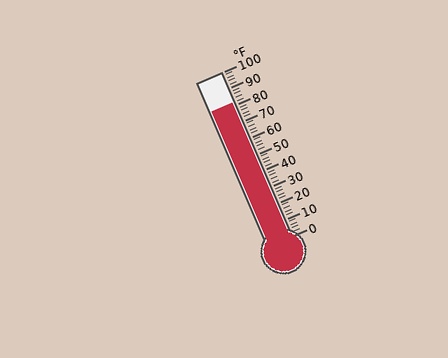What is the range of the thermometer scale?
The thermometer scale ranges from 0°F to 100°F.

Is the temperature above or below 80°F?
The temperature is above 80°F.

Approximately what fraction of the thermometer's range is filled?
The thermometer is filled to approximately 80% of its range.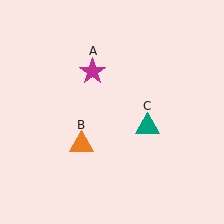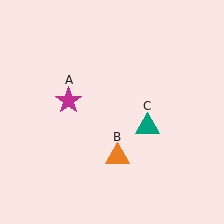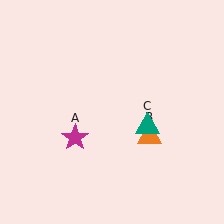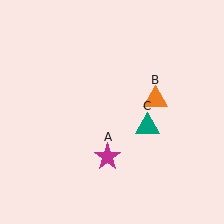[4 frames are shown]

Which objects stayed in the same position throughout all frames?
Teal triangle (object C) remained stationary.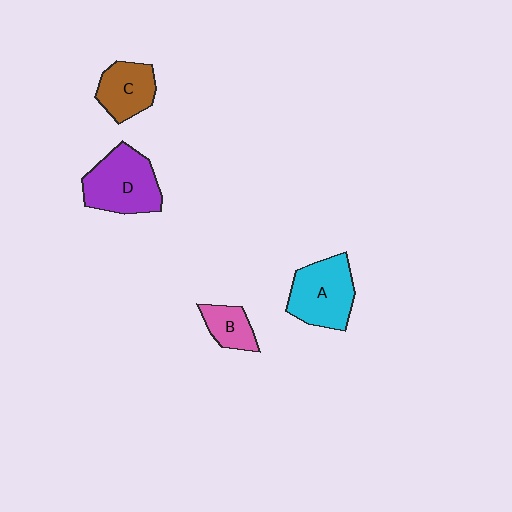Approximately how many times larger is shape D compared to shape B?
Approximately 2.2 times.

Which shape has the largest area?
Shape D (purple).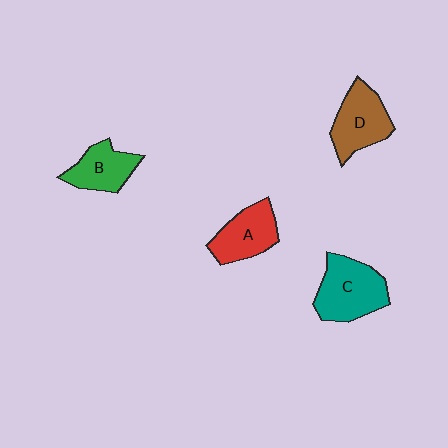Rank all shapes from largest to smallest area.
From largest to smallest: C (teal), D (brown), A (red), B (green).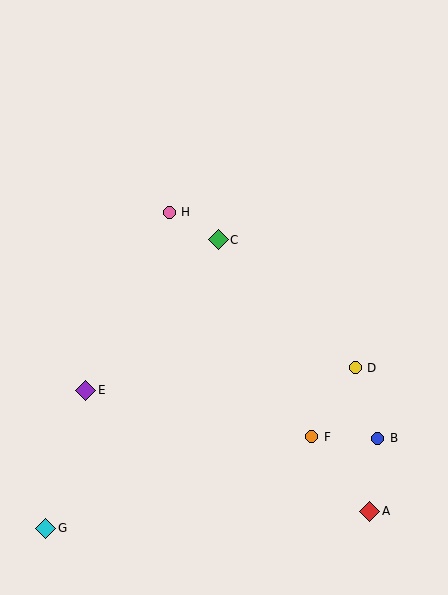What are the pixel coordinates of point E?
Point E is at (86, 390).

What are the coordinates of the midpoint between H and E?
The midpoint between H and E is at (127, 301).